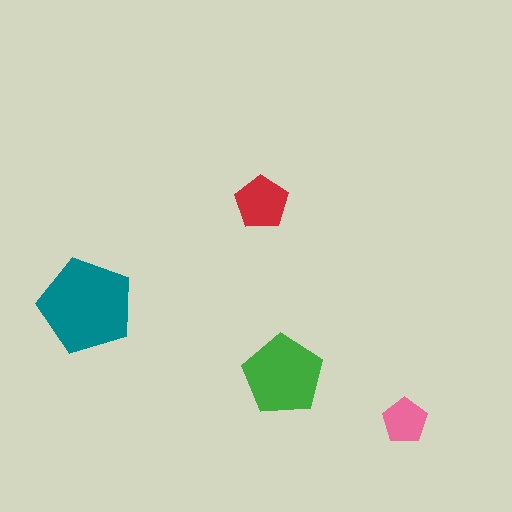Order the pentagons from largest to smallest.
the teal one, the green one, the red one, the pink one.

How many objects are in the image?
There are 4 objects in the image.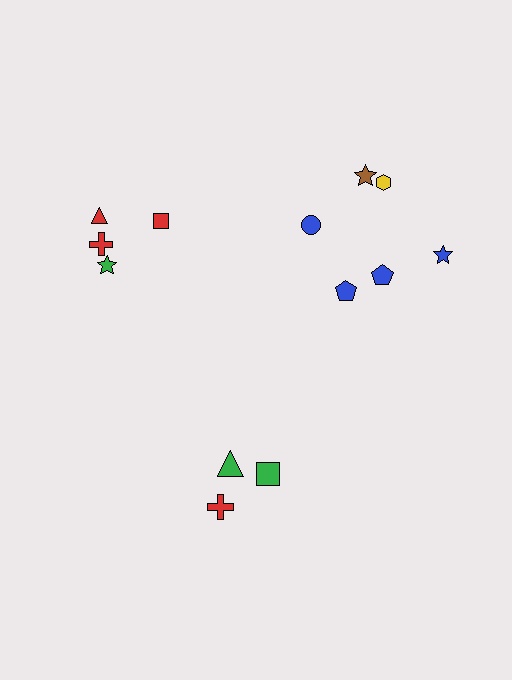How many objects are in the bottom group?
There are 3 objects.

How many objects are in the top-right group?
There are 6 objects.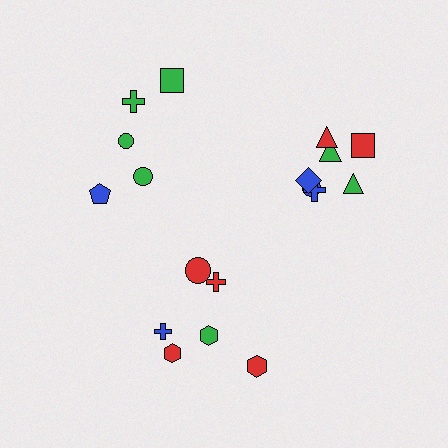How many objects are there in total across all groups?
There are 18 objects.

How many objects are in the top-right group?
There are 7 objects.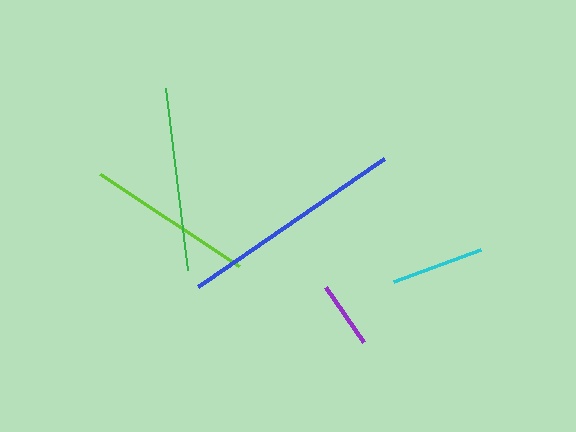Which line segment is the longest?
The blue line is the longest at approximately 226 pixels.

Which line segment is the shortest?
The purple line is the shortest at approximately 66 pixels.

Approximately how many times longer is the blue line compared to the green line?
The blue line is approximately 1.2 times the length of the green line.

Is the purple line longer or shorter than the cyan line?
The cyan line is longer than the purple line.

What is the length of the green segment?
The green segment is approximately 183 pixels long.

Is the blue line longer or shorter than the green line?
The blue line is longer than the green line.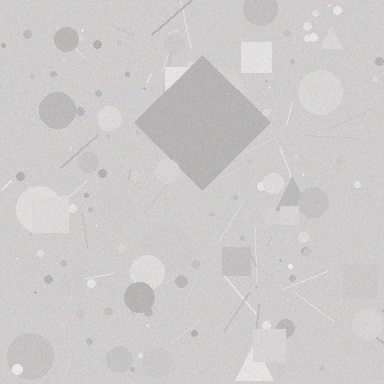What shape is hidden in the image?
A diamond is hidden in the image.